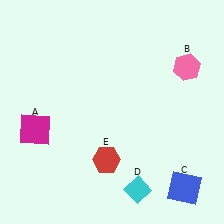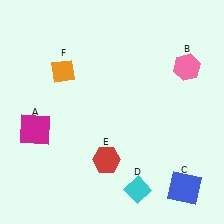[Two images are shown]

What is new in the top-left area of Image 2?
An orange diamond (F) was added in the top-left area of Image 2.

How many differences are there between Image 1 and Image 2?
There is 1 difference between the two images.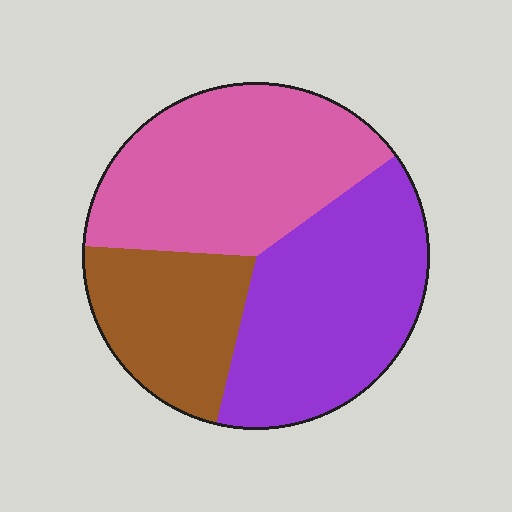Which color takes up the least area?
Brown, at roughly 20%.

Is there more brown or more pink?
Pink.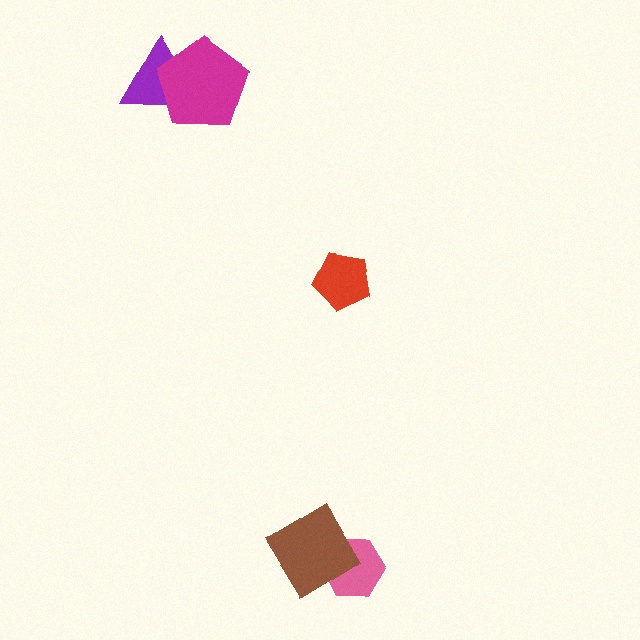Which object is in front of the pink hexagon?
The brown diamond is in front of the pink hexagon.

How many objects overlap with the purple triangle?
1 object overlaps with the purple triangle.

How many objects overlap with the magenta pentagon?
1 object overlaps with the magenta pentagon.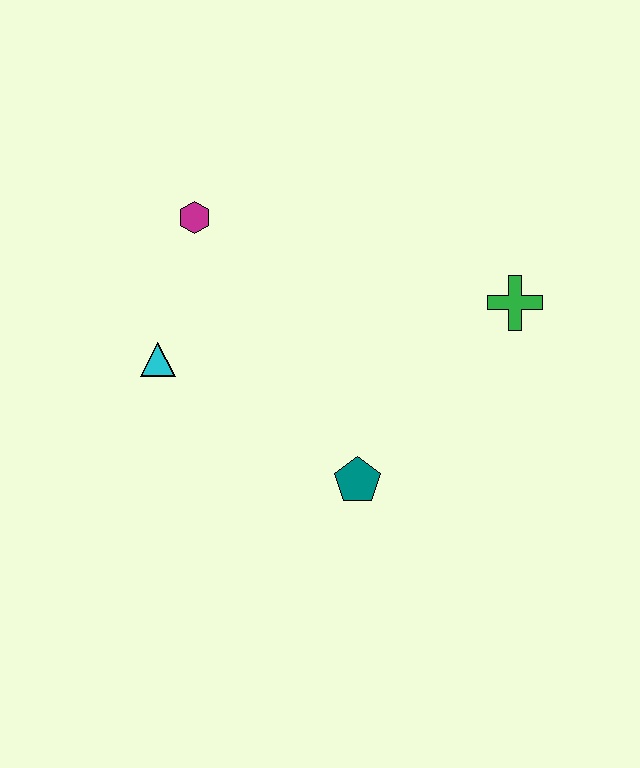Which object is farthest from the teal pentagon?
The magenta hexagon is farthest from the teal pentagon.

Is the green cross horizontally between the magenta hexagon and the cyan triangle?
No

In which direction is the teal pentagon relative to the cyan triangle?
The teal pentagon is to the right of the cyan triangle.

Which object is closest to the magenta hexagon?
The cyan triangle is closest to the magenta hexagon.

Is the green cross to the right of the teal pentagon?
Yes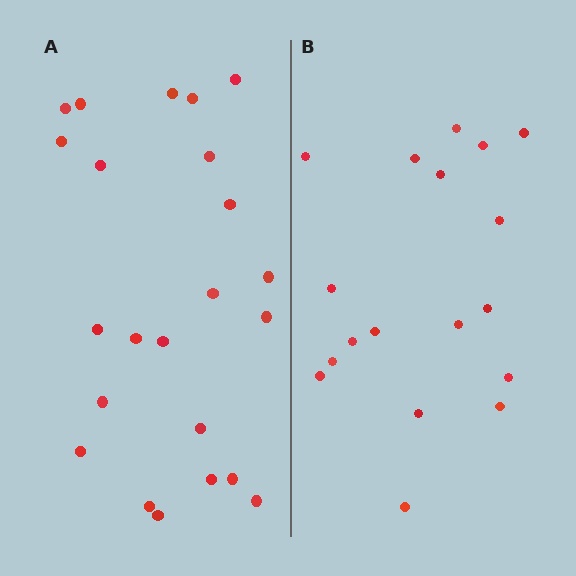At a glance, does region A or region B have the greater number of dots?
Region A (the left region) has more dots.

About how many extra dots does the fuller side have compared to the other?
Region A has about 5 more dots than region B.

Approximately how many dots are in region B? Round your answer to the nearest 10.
About 20 dots. (The exact count is 18, which rounds to 20.)